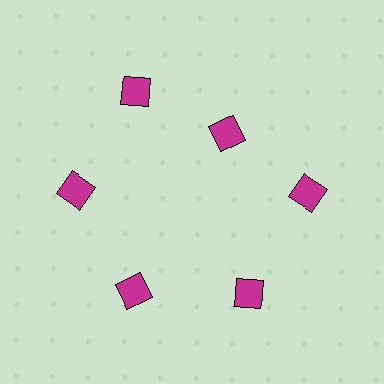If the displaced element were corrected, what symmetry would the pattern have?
It would have 6-fold rotational symmetry — the pattern would map onto itself every 60 degrees.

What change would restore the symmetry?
The symmetry would be restored by moving it outward, back onto the ring so that all 6 diamonds sit at equal angles and equal distance from the center.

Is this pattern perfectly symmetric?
No. The 6 magenta diamonds are arranged in a ring, but one element near the 1 o'clock position is pulled inward toward the center, breaking the 6-fold rotational symmetry.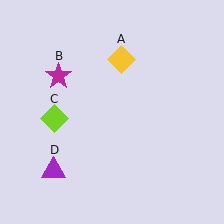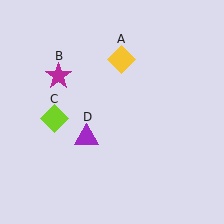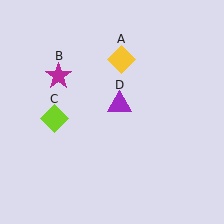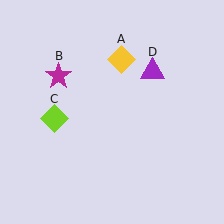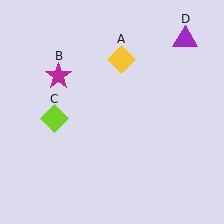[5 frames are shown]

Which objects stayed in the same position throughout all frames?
Yellow diamond (object A) and magenta star (object B) and lime diamond (object C) remained stationary.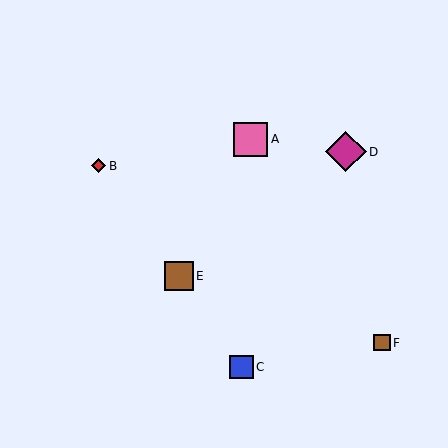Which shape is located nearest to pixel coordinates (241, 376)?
The blue square (labeled C) at (242, 367) is nearest to that location.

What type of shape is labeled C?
Shape C is a blue square.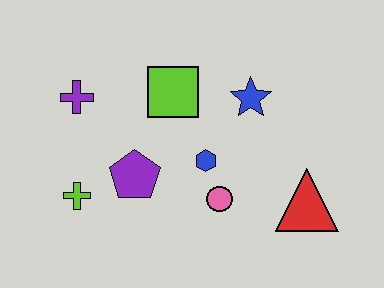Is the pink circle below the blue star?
Yes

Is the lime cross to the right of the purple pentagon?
No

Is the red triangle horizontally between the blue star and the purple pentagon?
No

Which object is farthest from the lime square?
The red triangle is farthest from the lime square.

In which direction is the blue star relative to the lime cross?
The blue star is to the right of the lime cross.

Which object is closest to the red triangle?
The pink circle is closest to the red triangle.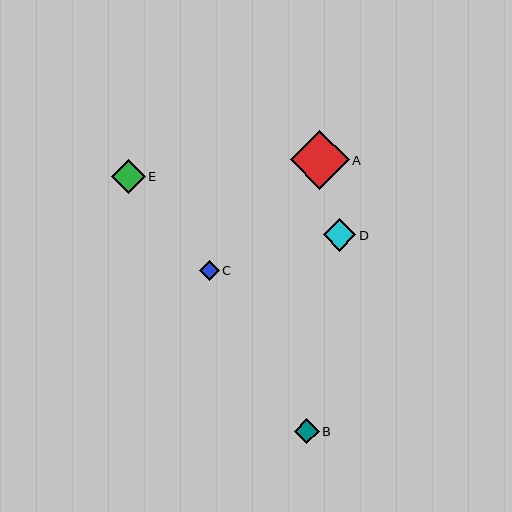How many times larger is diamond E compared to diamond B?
Diamond E is approximately 1.3 times the size of diamond B.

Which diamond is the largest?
Diamond A is the largest with a size of approximately 59 pixels.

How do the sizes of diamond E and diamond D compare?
Diamond E and diamond D are approximately the same size.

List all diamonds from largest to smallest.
From largest to smallest: A, E, D, B, C.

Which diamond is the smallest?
Diamond C is the smallest with a size of approximately 20 pixels.